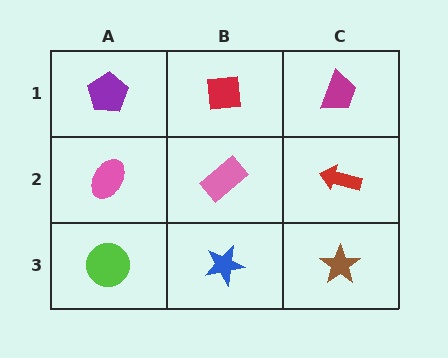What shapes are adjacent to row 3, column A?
A pink ellipse (row 2, column A), a blue star (row 3, column B).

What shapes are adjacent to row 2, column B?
A red square (row 1, column B), a blue star (row 3, column B), a pink ellipse (row 2, column A), a red arrow (row 2, column C).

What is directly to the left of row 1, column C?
A red square.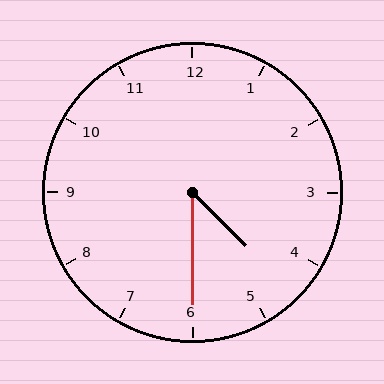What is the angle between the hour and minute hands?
Approximately 45 degrees.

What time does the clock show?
4:30.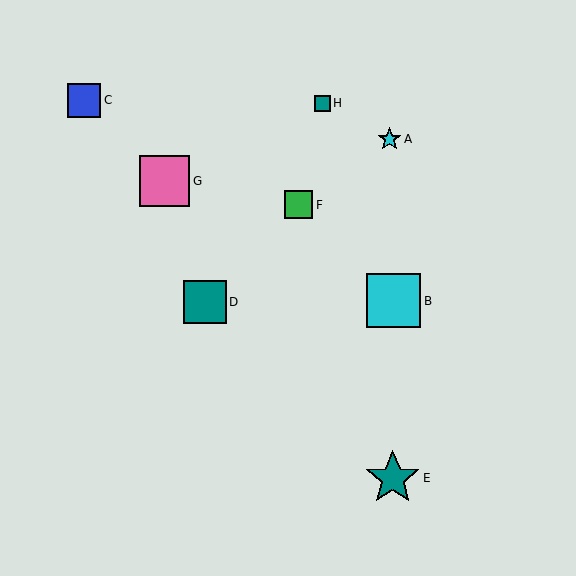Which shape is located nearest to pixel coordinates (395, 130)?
The cyan star (labeled A) at (390, 139) is nearest to that location.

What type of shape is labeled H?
Shape H is a teal square.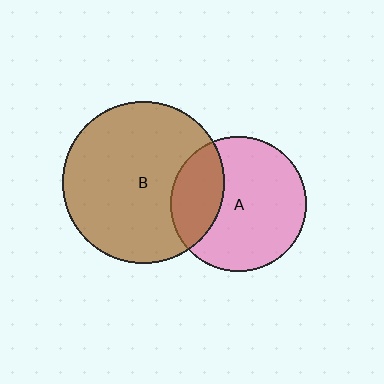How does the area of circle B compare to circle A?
Approximately 1.4 times.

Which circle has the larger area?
Circle B (brown).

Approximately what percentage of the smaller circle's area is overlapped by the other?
Approximately 30%.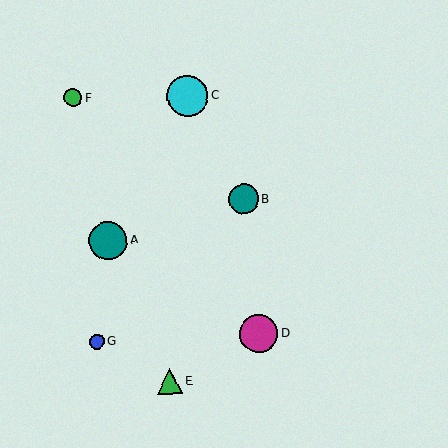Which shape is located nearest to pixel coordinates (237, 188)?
The teal circle (labeled B) at (244, 199) is nearest to that location.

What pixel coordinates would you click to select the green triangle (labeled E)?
Click at (170, 381) to select the green triangle E.